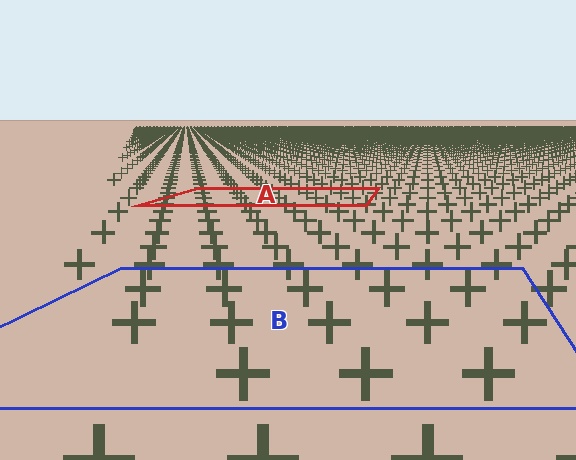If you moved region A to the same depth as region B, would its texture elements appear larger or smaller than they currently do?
They would appear larger. At a closer depth, the same texture elements are projected at a bigger on-screen size.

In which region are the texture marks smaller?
The texture marks are smaller in region A, because it is farther away.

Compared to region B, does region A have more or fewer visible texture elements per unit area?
Region A has more texture elements per unit area — they are packed more densely because it is farther away.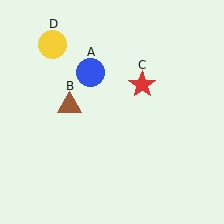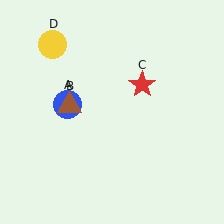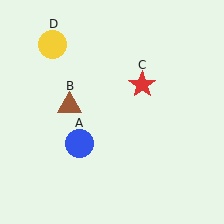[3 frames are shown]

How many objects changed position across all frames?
1 object changed position: blue circle (object A).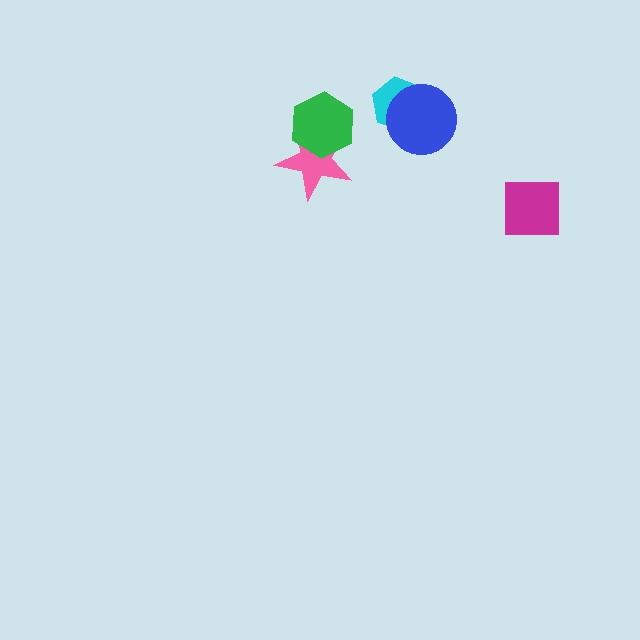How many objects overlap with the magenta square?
0 objects overlap with the magenta square.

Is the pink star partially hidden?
Yes, it is partially covered by another shape.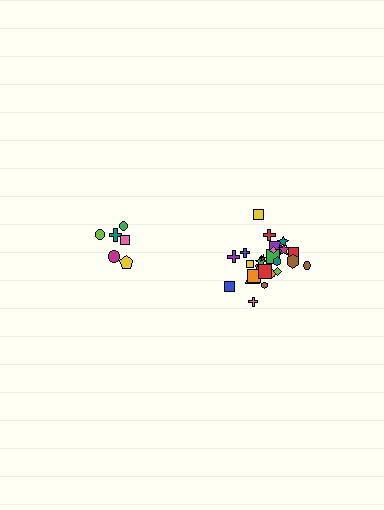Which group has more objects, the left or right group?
The right group.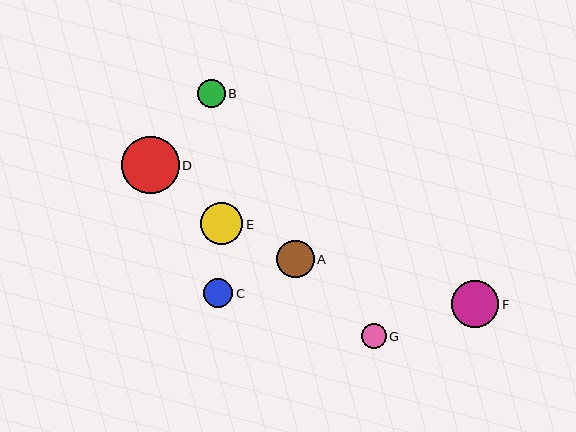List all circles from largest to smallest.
From largest to smallest: D, F, E, A, C, B, G.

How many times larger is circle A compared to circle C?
Circle A is approximately 1.3 times the size of circle C.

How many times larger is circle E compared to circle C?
Circle E is approximately 1.5 times the size of circle C.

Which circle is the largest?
Circle D is the largest with a size of approximately 58 pixels.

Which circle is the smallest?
Circle G is the smallest with a size of approximately 24 pixels.